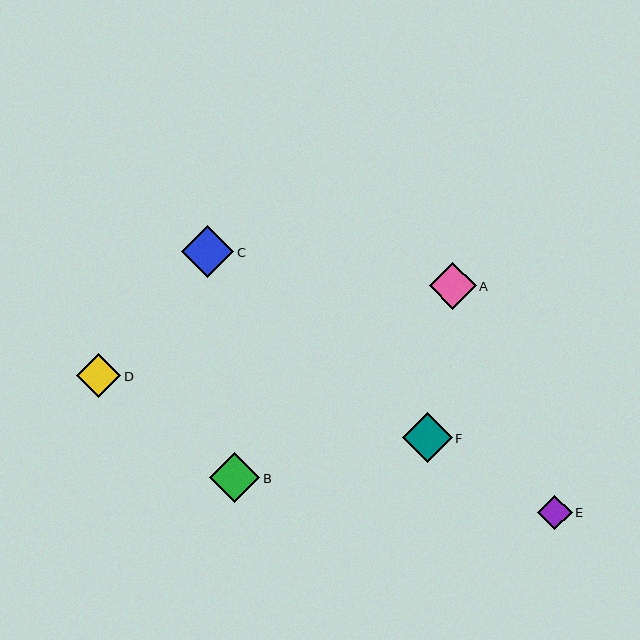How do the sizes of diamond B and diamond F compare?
Diamond B and diamond F are approximately the same size.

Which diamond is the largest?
Diamond C is the largest with a size of approximately 53 pixels.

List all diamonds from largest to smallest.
From largest to smallest: C, B, F, A, D, E.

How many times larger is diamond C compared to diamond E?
Diamond C is approximately 1.5 times the size of diamond E.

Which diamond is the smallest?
Diamond E is the smallest with a size of approximately 35 pixels.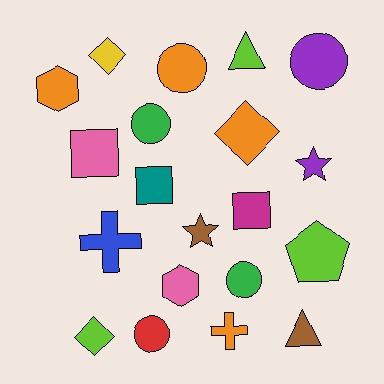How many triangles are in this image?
There are 2 triangles.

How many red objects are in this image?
There is 1 red object.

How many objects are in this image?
There are 20 objects.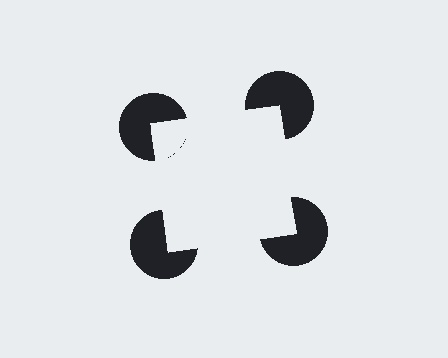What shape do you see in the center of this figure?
An illusory square — its edges are inferred from the aligned wedge cuts in the pac-man discs, not physically drawn.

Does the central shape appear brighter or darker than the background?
It typically appears slightly brighter than the background, even though no actual brightness change is drawn.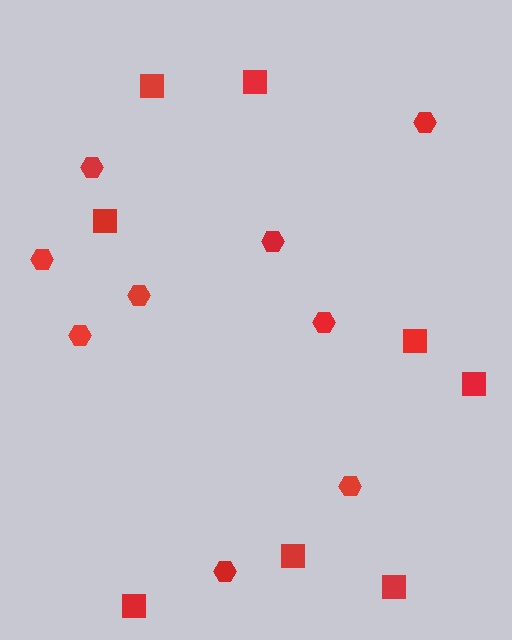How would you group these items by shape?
There are 2 groups: one group of hexagons (9) and one group of squares (8).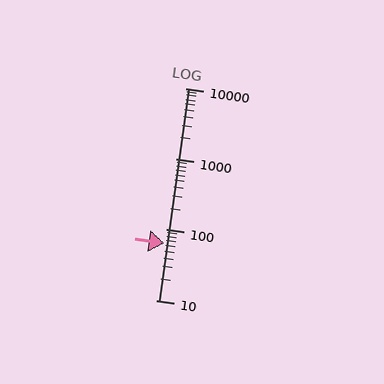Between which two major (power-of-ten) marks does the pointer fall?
The pointer is between 10 and 100.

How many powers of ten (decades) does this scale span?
The scale spans 3 decades, from 10 to 10000.